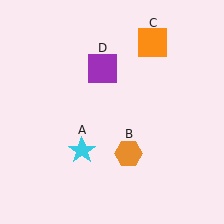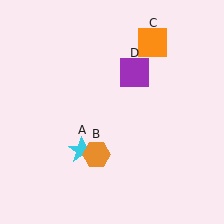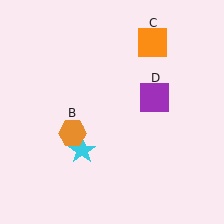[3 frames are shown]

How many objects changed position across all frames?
2 objects changed position: orange hexagon (object B), purple square (object D).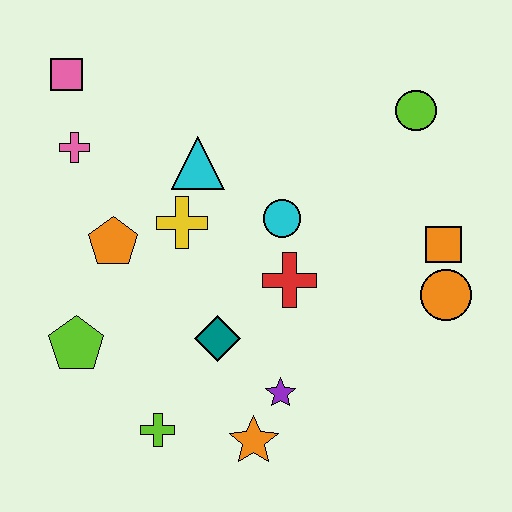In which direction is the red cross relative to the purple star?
The red cross is above the purple star.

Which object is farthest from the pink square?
The orange circle is farthest from the pink square.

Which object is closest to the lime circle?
The orange square is closest to the lime circle.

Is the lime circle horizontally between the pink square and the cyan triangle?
No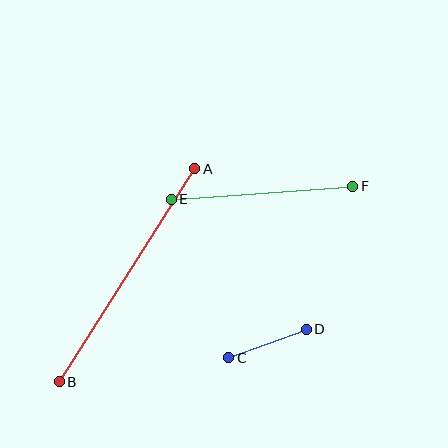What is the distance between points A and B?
The distance is approximately 253 pixels.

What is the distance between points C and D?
The distance is approximately 83 pixels.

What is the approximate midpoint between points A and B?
The midpoint is at approximately (127, 275) pixels.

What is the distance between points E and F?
The distance is approximately 182 pixels.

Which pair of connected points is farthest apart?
Points A and B are farthest apart.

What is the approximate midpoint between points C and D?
The midpoint is at approximately (268, 344) pixels.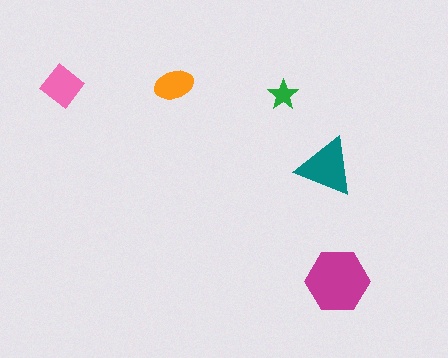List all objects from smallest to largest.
The green star, the orange ellipse, the pink diamond, the teal triangle, the magenta hexagon.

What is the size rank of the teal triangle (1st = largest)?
2nd.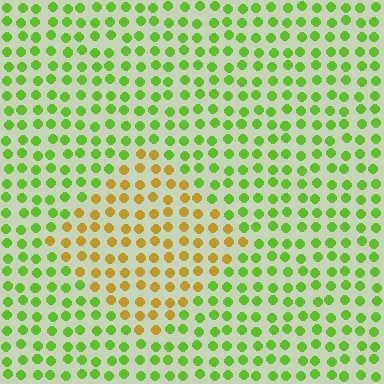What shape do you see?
I see a diamond.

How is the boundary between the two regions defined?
The boundary is defined purely by a slight shift in hue (about 55 degrees). Spacing, size, and orientation are identical on both sides.